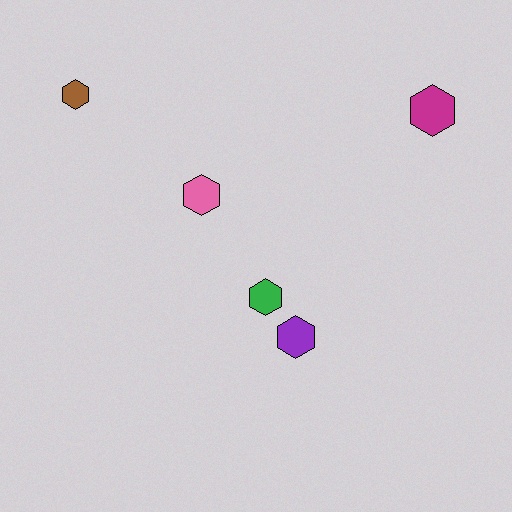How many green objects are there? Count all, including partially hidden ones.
There is 1 green object.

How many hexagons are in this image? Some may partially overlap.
There are 5 hexagons.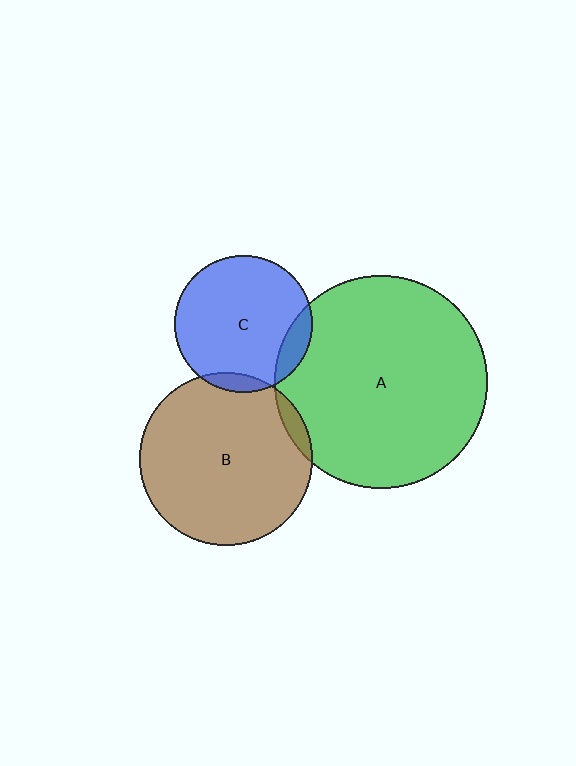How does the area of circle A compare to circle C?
Approximately 2.4 times.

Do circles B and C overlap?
Yes.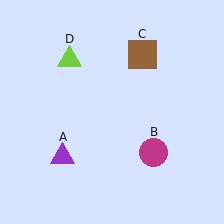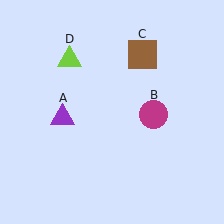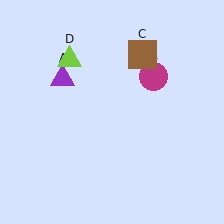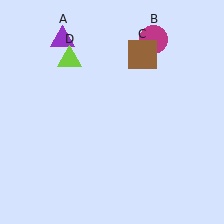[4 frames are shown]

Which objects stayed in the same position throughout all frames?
Brown square (object C) and lime triangle (object D) remained stationary.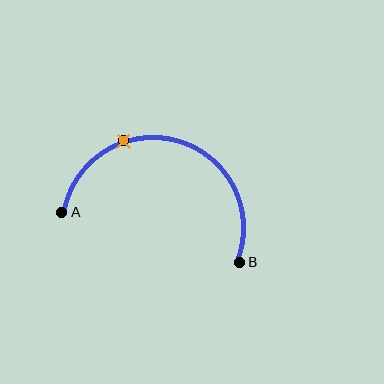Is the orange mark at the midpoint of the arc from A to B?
No. The orange mark lies on the arc but is closer to endpoint A. The arc midpoint would be at the point on the curve equidistant along the arc from both A and B.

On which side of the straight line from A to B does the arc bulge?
The arc bulges above the straight line connecting A and B.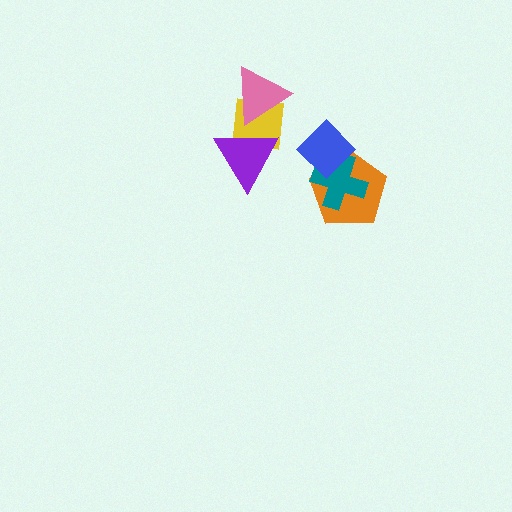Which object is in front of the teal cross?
The blue diamond is in front of the teal cross.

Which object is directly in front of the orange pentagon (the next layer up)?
The teal cross is directly in front of the orange pentagon.